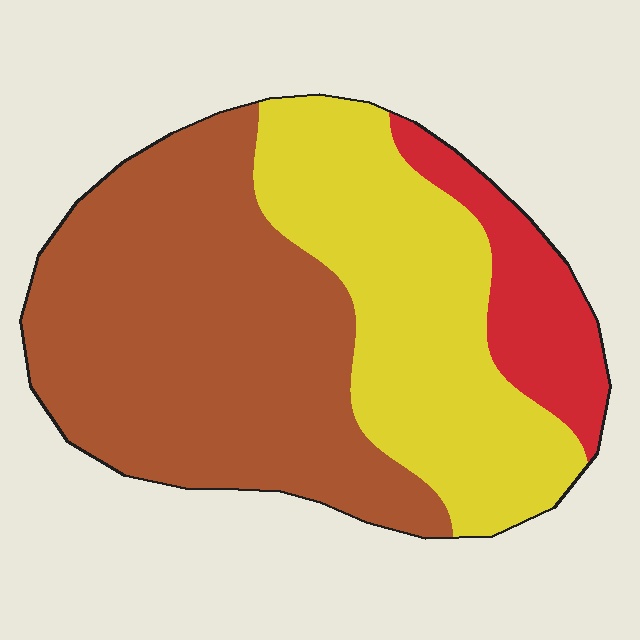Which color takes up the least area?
Red, at roughly 10%.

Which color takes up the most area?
Brown, at roughly 50%.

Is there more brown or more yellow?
Brown.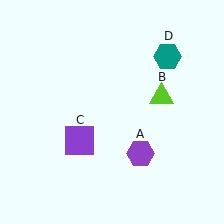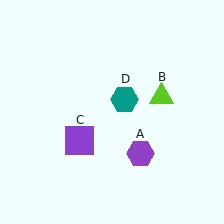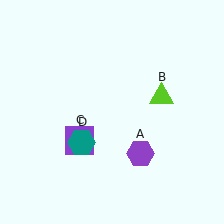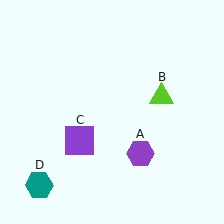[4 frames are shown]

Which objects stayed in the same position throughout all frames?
Purple hexagon (object A) and lime triangle (object B) and purple square (object C) remained stationary.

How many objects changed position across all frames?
1 object changed position: teal hexagon (object D).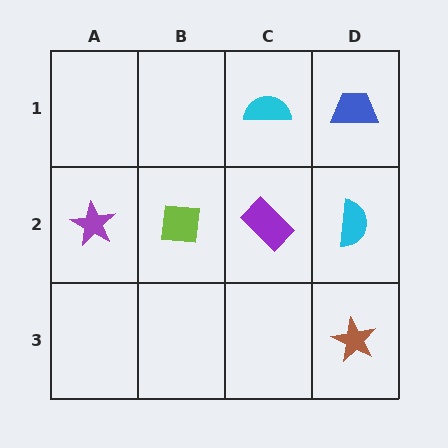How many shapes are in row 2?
4 shapes.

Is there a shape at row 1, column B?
No, that cell is empty.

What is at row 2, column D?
A cyan semicircle.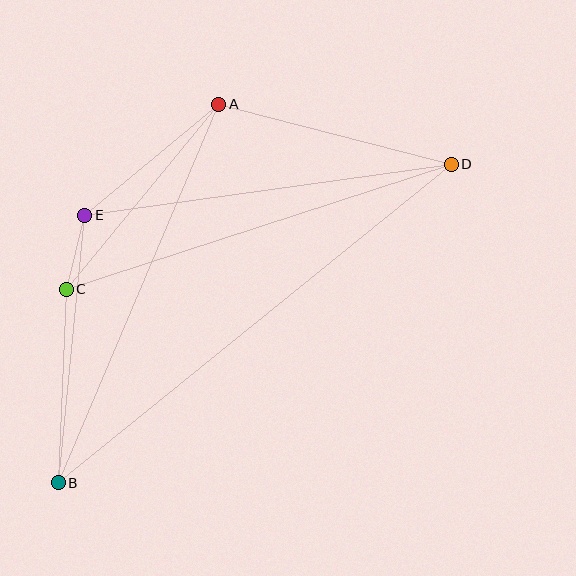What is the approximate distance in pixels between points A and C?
The distance between A and C is approximately 240 pixels.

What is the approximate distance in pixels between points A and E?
The distance between A and E is approximately 174 pixels.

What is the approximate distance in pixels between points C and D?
The distance between C and D is approximately 405 pixels.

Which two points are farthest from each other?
Points B and D are farthest from each other.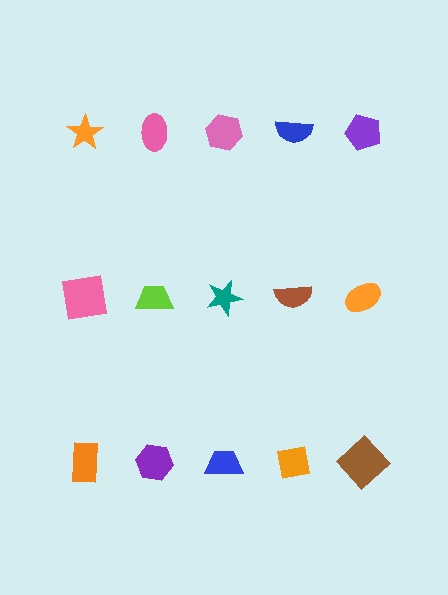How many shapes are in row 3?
5 shapes.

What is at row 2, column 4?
A brown semicircle.